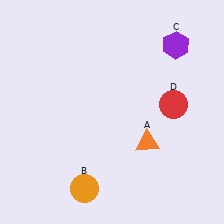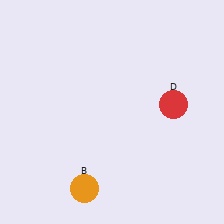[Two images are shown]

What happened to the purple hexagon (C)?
The purple hexagon (C) was removed in Image 2. It was in the top-right area of Image 1.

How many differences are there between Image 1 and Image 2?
There are 2 differences between the two images.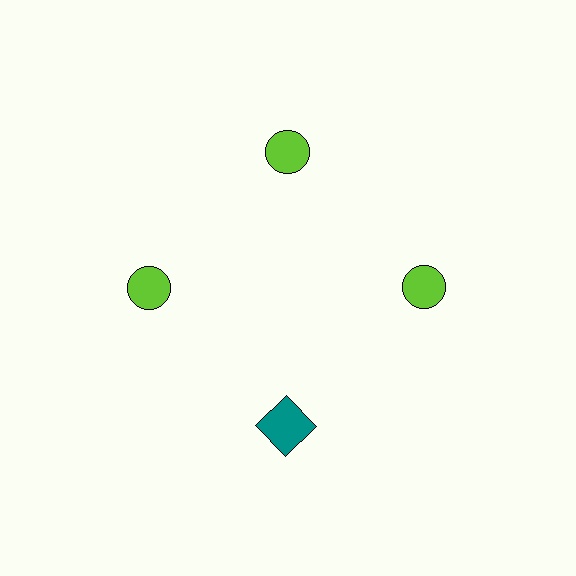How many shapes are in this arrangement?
There are 4 shapes arranged in a ring pattern.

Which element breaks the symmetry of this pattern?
The teal square at roughly the 6 o'clock position breaks the symmetry. All other shapes are lime circles.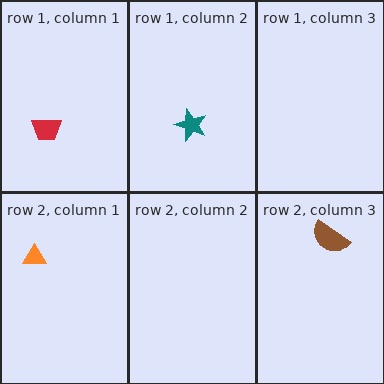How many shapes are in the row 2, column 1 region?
1.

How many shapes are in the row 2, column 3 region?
1.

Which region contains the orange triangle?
The row 2, column 1 region.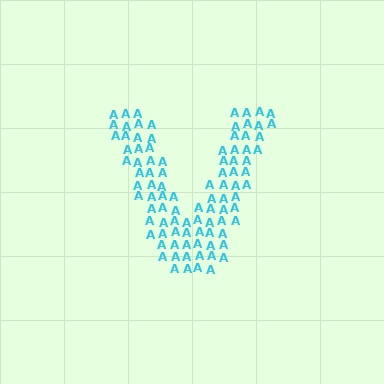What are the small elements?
The small elements are letter A's.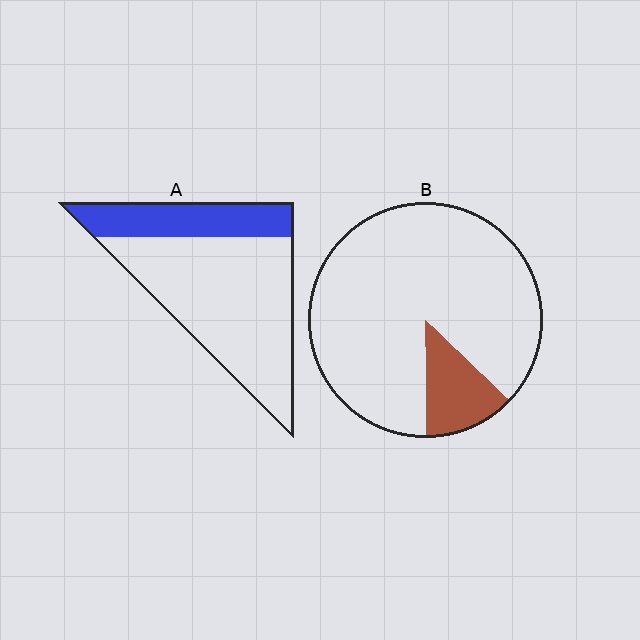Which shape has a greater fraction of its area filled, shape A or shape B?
Shape A.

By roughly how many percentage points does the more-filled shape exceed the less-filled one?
By roughly 15 percentage points (A over B).